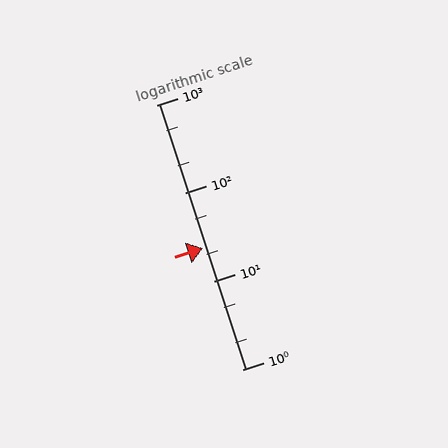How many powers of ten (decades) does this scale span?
The scale spans 3 decades, from 1 to 1000.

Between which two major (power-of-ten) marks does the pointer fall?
The pointer is between 10 and 100.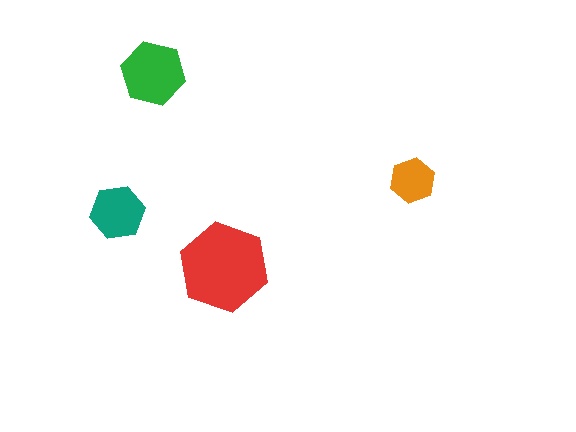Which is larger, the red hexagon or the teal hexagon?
The red one.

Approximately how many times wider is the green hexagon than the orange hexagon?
About 1.5 times wider.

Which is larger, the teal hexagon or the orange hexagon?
The teal one.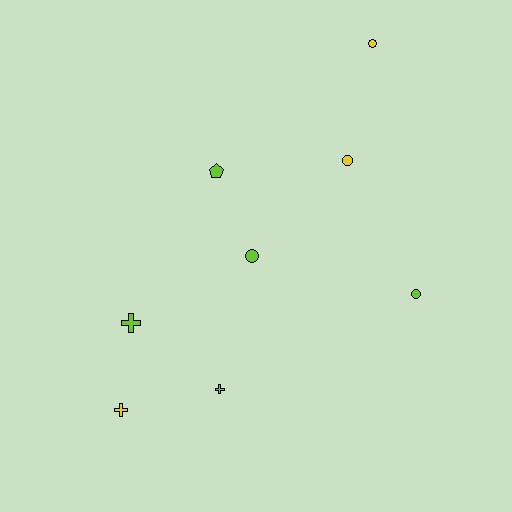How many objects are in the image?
There are 8 objects.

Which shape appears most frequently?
Circle, with 4 objects.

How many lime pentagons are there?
There is 1 lime pentagon.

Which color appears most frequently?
Lime, with 5 objects.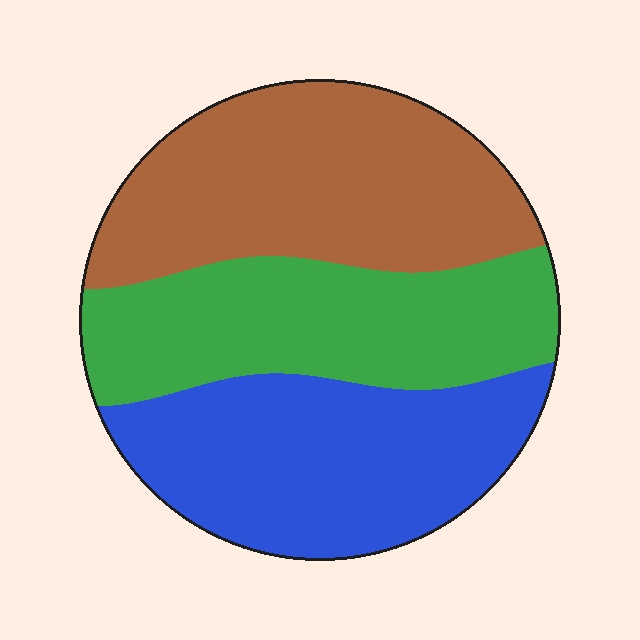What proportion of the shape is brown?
Brown takes up between a third and a half of the shape.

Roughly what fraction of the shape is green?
Green covers around 30% of the shape.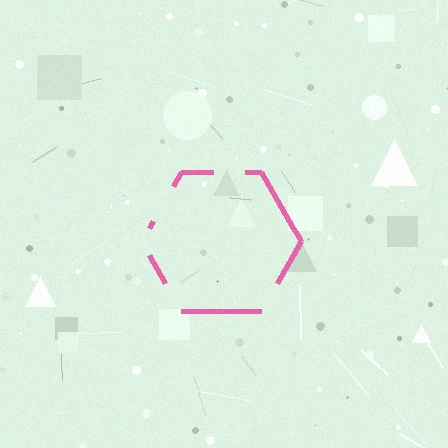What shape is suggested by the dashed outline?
The dashed outline suggests a hexagon.